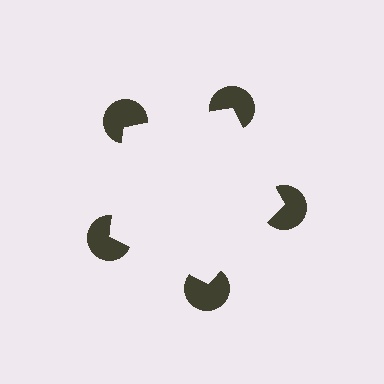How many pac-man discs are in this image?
There are 5 — one at each vertex of the illusory pentagon.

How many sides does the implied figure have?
5 sides.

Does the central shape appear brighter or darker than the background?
It typically appears slightly brighter than the background, even though no actual brightness change is drawn.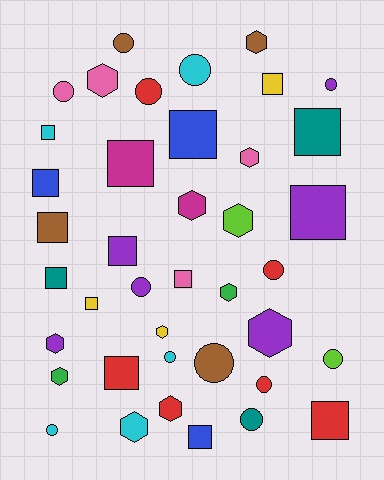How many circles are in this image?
There are 13 circles.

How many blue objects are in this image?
There are 3 blue objects.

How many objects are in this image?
There are 40 objects.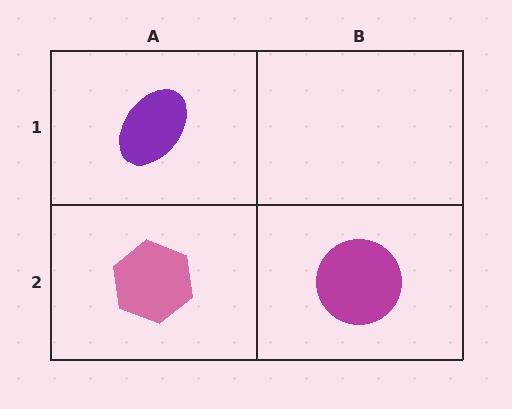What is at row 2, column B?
A magenta circle.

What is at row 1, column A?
A purple ellipse.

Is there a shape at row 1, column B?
No, that cell is empty.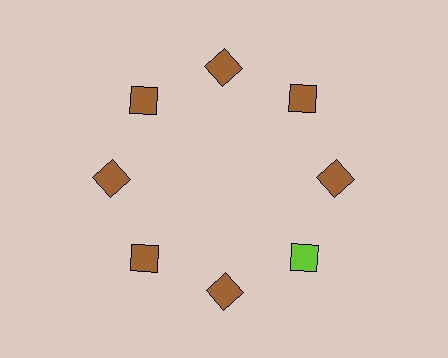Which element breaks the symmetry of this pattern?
The lime square at roughly the 4 o'clock position breaks the symmetry. All other shapes are brown squares.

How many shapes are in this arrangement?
There are 8 shapes arranged in a ring pattern.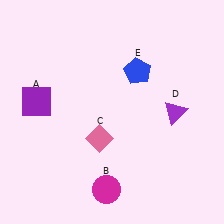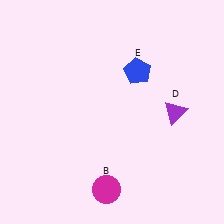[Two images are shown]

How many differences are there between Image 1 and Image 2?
There are 2 differences between the two images.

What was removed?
The pink diamond (C), the purple square (A) were removed in Image 2.